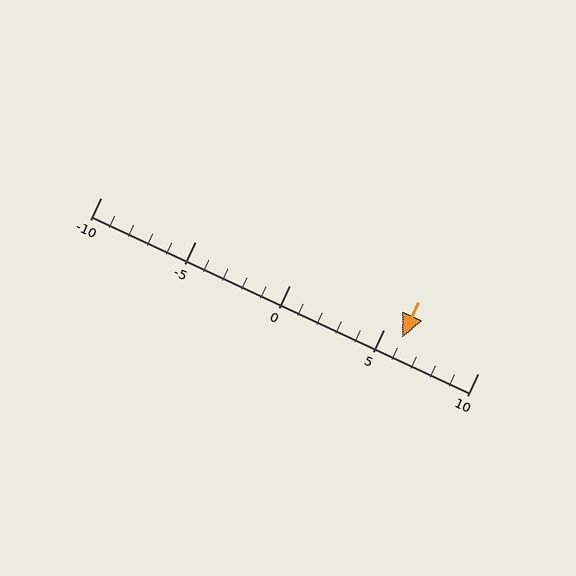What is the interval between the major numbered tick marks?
The major tick marks are spaced 5 units apart.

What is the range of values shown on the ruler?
The ruler shows values from -10 to 10.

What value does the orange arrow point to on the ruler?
The orange arrow points to approximately 6.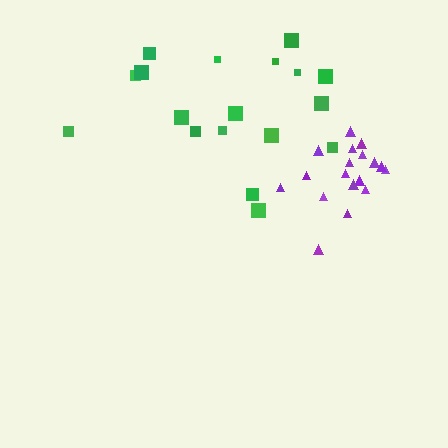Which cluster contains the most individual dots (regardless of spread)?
Green (18).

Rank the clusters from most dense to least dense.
purple, green.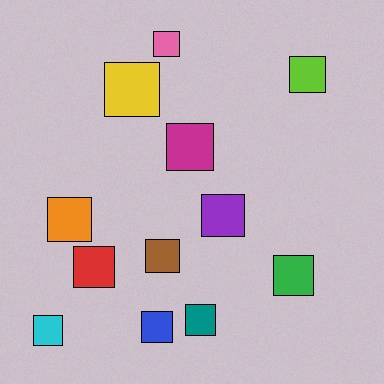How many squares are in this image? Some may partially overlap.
There are 12 squares.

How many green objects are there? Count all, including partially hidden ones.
There is 1 green object.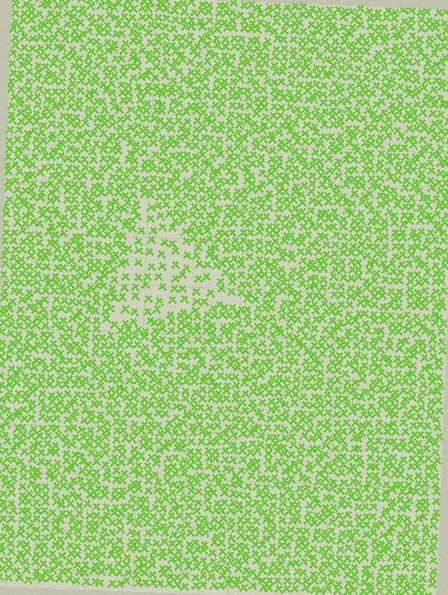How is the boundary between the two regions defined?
The boundary is defined by a change in element density (approximately 2.0x ratio). All elements are the same color, size, and shape.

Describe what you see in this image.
The image contains small lime elements arranged at two different densities. A triangle-shaped region is visible where the elements are less densely packed than the surrounding area.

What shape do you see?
I see a triangle.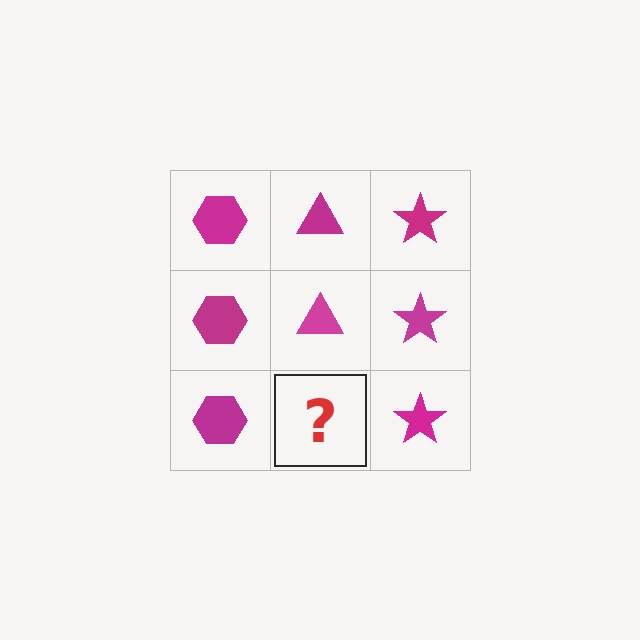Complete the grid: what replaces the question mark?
The question mark should be replaced with a magenta triangle.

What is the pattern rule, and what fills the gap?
The rule is that each column has a consistent shape. The gap should be filled with a magenta triangle.